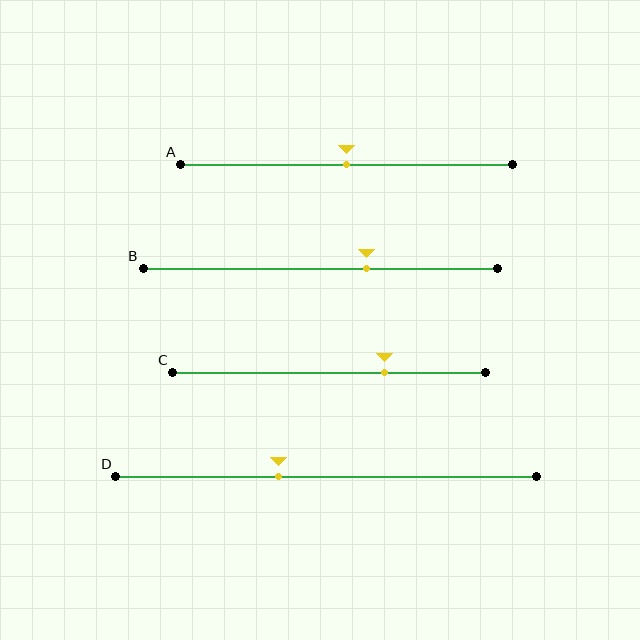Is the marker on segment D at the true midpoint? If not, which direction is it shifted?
No, the marker on segment D is shifted to the left by about 11% of the segment length.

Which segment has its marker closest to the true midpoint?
Segment A has its marker closest to the true midpoint.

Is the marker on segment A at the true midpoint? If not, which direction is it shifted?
Yes, the marker on segment A is at the true midpoint.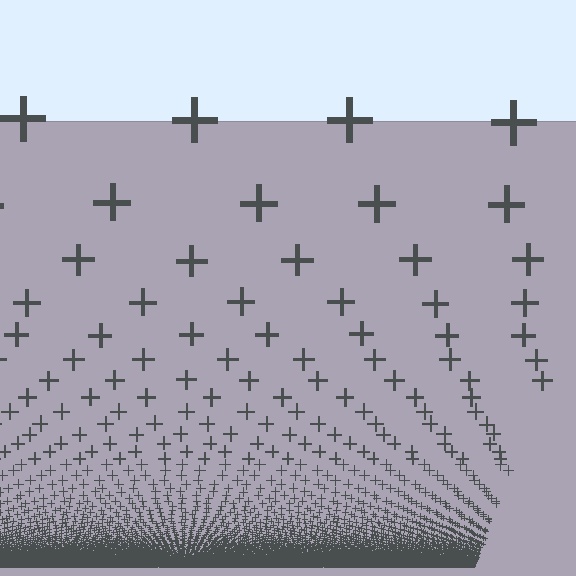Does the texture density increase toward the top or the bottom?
Density increases toward the bottom.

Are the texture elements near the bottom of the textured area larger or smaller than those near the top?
Smaller. The gradient is inverted — elements near the bottom are smaller and denser.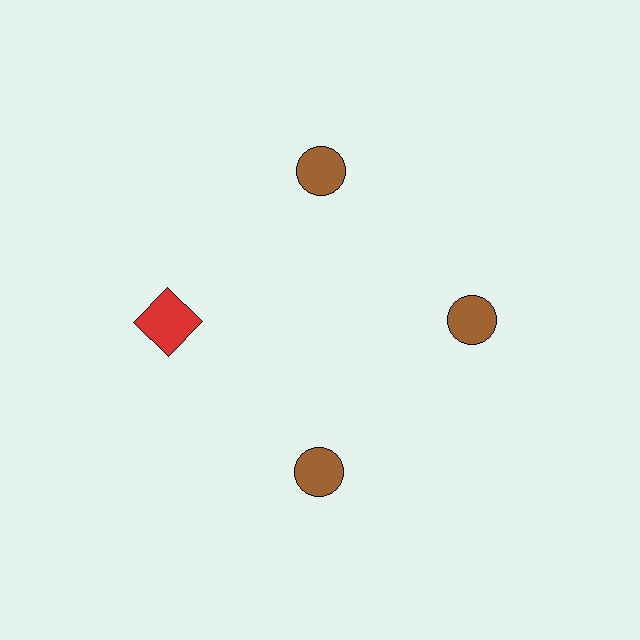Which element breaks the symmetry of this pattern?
The red square at roughly the 9 o'clock position breaks the symmetry. All other shapes are brown circles.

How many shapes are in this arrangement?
There are 4 shapes arranged in a ring pattern.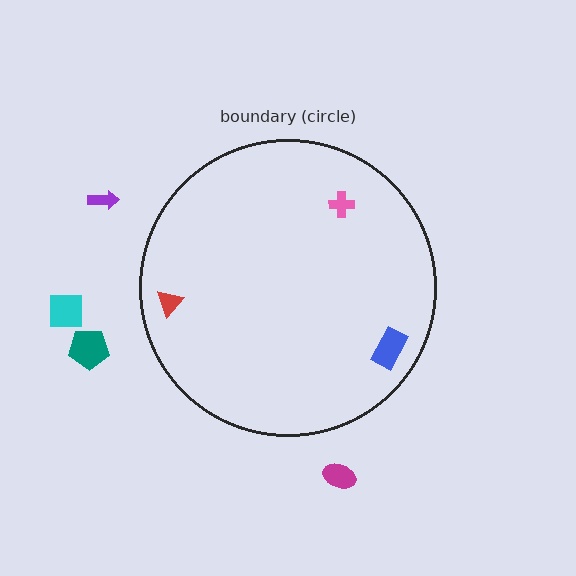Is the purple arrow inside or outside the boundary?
Outside.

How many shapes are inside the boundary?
3 inside, 4 outside.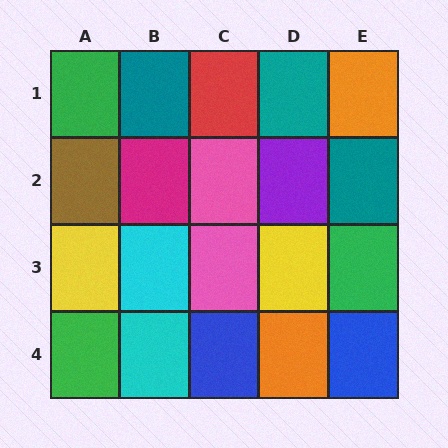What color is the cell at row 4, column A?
Green.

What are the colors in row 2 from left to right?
Brown, magenta, pink, purple, teal.